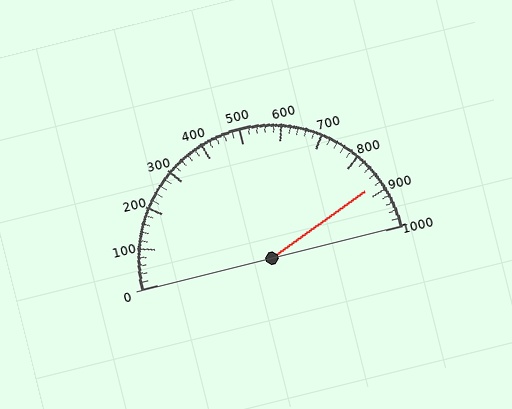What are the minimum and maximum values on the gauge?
The gauge ranges from 0 to 1000.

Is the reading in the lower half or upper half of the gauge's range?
The reading is in the upper half of the range (0 to 1000).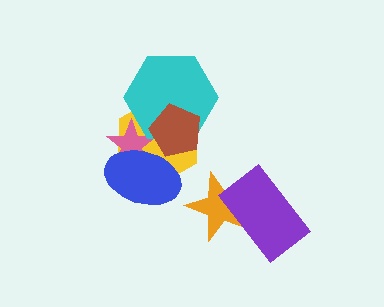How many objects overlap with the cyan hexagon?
3 objects overlap with the cyan hexagon.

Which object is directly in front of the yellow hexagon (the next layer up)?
The pink star is directly in front of the yellow hexagon.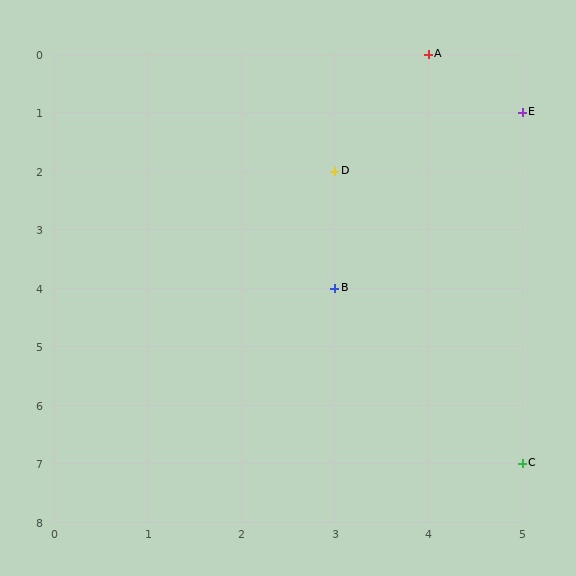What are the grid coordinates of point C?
Point C is at grid coordinates (5, 7).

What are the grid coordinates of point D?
Point D is at grid coordinates (3, 2).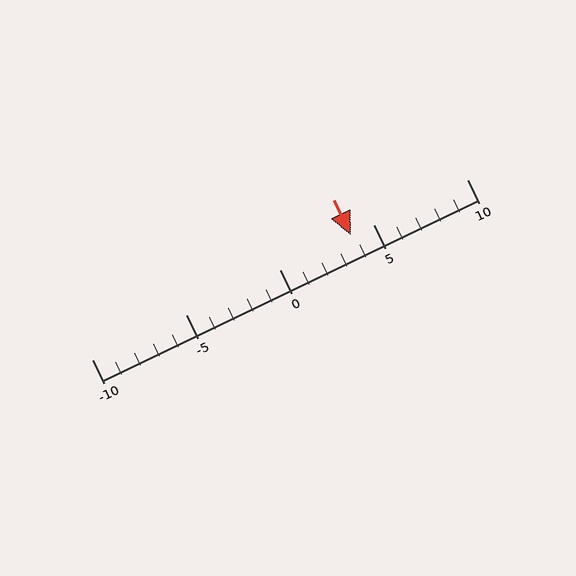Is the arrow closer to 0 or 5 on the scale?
The arrow is closer to 5.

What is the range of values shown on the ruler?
The ruler shows values from -10 to 10.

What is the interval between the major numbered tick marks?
The major tick marks are spaced 5 units apart.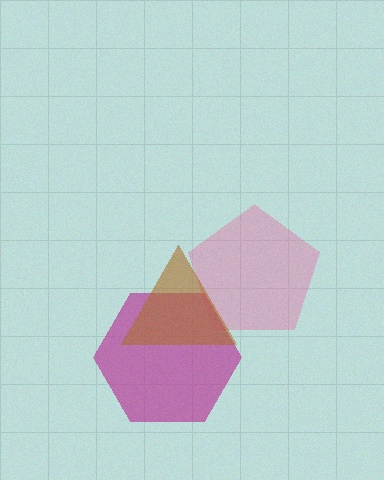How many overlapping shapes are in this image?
There are 3 overlapping shapes in the image.